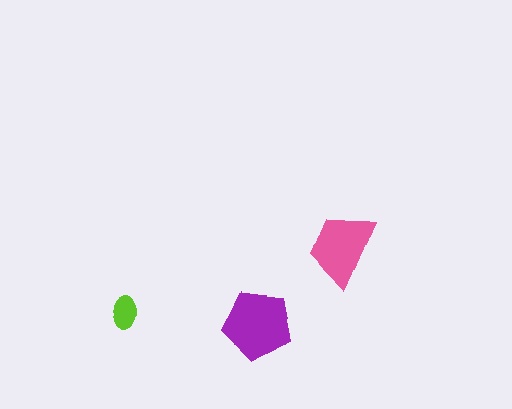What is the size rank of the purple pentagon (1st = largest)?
1st.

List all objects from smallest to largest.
The lime ellipse, the pink trapezoid, the purple pentagon.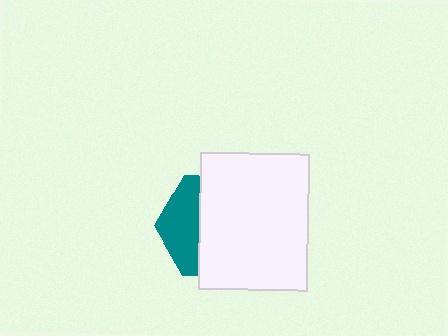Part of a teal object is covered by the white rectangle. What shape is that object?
It is a hexagon.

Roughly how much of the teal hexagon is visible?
A small part of it is visible (roughly 34%).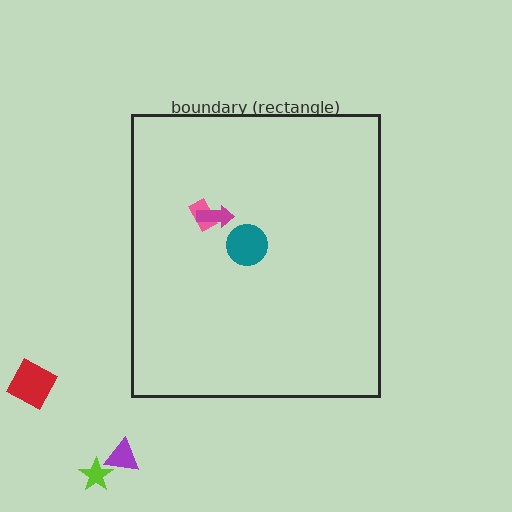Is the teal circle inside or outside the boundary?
Inside.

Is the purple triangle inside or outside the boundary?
Outside.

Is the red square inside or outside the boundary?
Outside.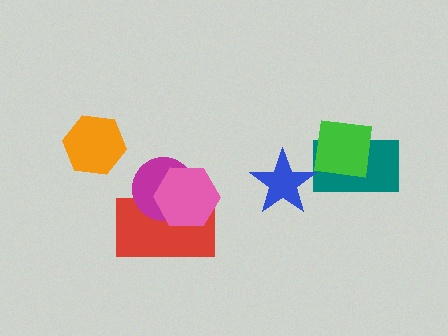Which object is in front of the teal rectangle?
The green square is in front of the teal rectangle.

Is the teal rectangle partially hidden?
Yes, it is partially covered by another shape.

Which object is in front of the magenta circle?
The pink hexagon is in front of the magenta circle.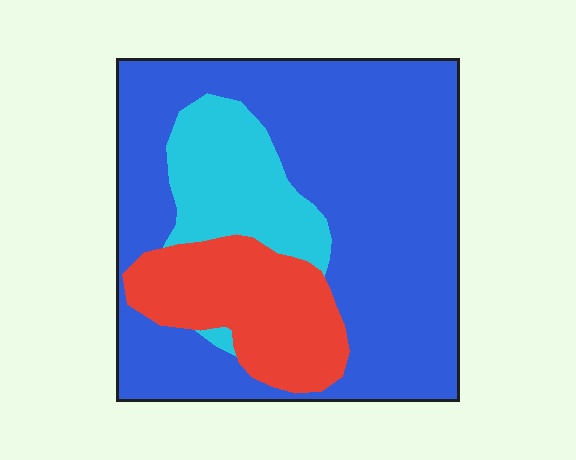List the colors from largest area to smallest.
From largest to smallest: blue, red, cyan.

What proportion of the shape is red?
Red takes up about one fifth (1/5) of the shape.